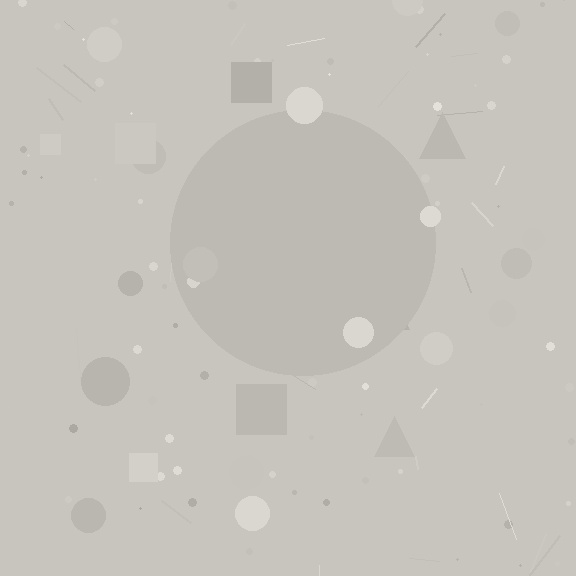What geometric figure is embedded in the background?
A circle is embedded in the background.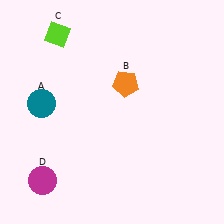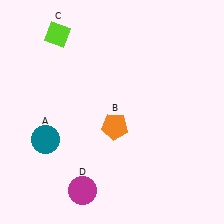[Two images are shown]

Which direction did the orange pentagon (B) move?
The orange pentagon (B) moved down.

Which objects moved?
The objects that moved are: the teal circle (A), the orange pentagon (B), the magenta circle (D).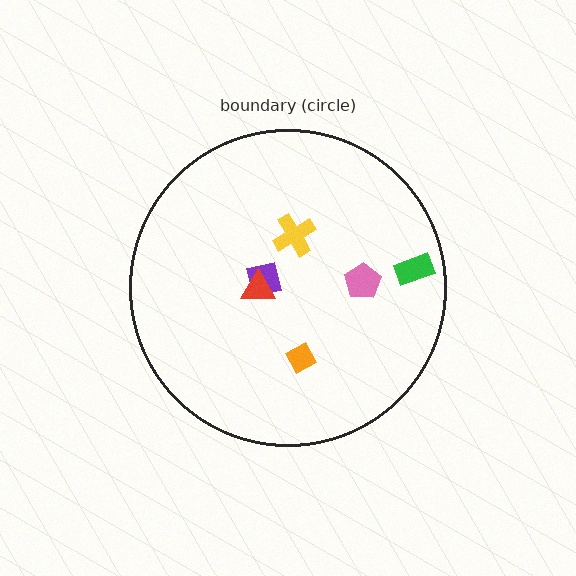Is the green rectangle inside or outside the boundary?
Inside.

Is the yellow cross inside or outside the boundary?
Inside.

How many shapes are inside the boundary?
6 inside, 0 outside.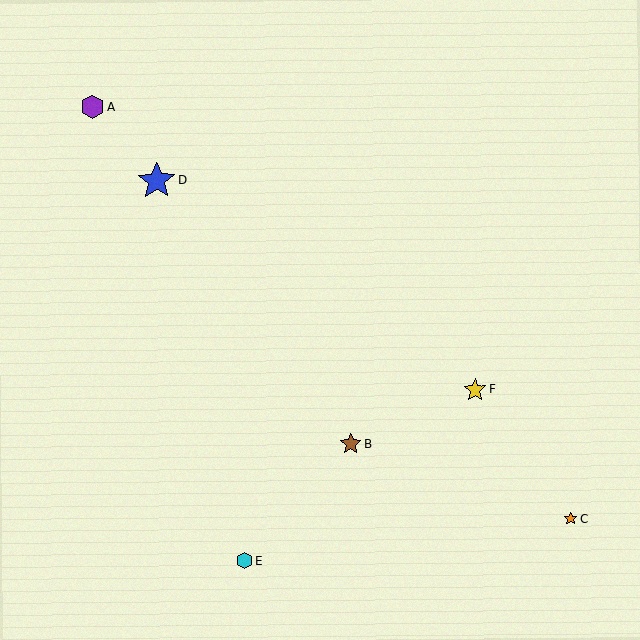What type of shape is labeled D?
Shape D is a blue star.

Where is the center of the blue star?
The center of the blue star is at (156, 181).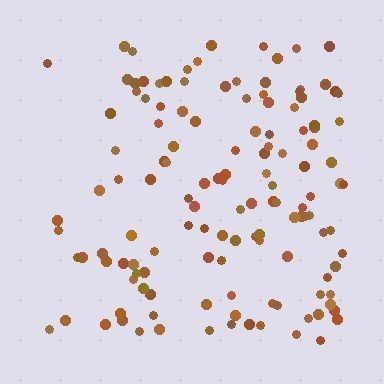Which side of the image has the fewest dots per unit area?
The left.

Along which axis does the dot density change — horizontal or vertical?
Horizontal.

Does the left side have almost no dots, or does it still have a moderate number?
Still a moderate number, just noticeably fewer than the right.